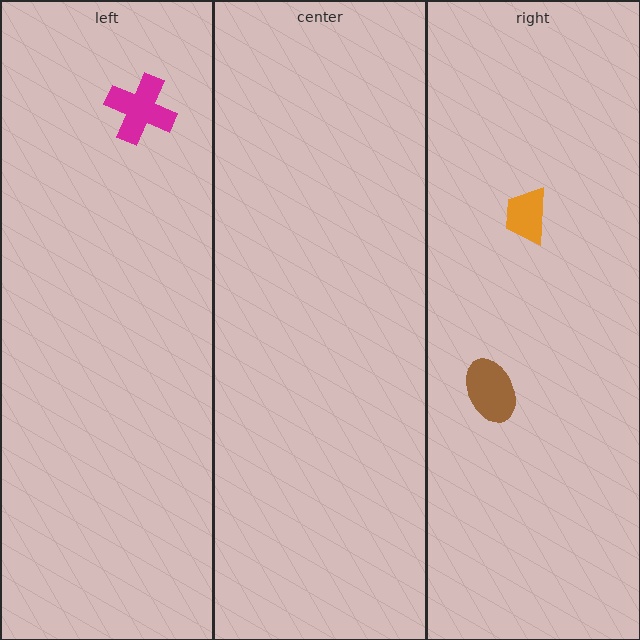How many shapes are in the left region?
1.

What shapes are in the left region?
The magenta cross.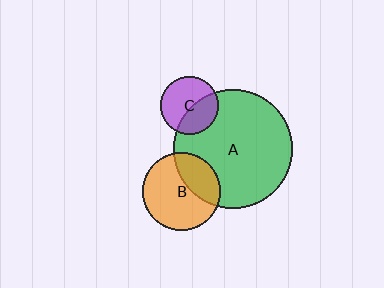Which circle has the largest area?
Circle A (green).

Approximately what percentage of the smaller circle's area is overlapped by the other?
Approximately 30%.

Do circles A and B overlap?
Yes.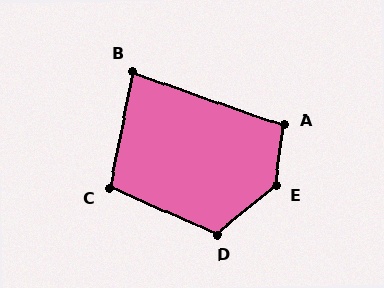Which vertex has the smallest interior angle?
B, at approximately 82 degrees.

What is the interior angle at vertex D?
Approximately 117 degrees (obtuse).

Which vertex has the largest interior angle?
E, at approximately 137 degrees.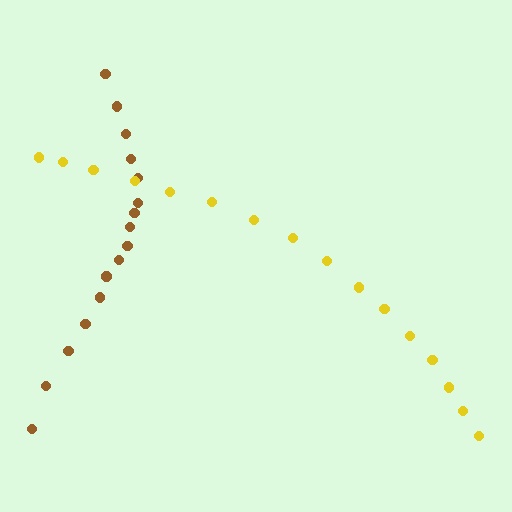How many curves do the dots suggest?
There are 2 distinct paths.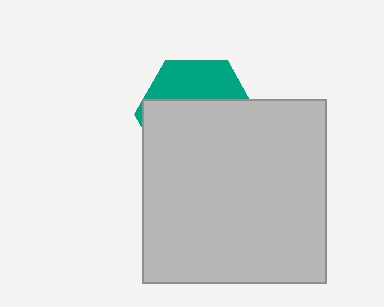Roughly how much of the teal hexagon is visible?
A small part of it is visible (roughly 34%).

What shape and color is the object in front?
The object in front is a light gray square.